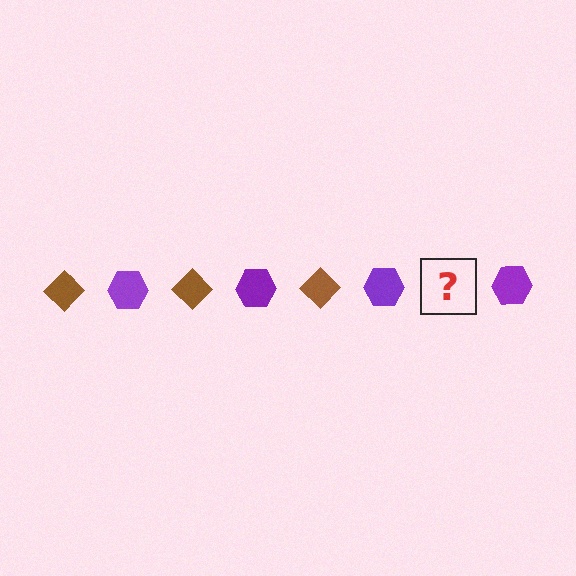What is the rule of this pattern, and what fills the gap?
The rule is that the pattern alternates between brown diamond and purple hexagon. The gap should be filled with a brown diamond.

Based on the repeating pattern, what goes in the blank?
The blank should be a brown diamond.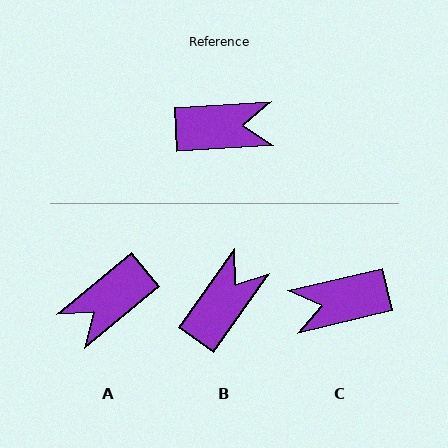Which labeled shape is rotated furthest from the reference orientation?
C, about 170 degrees away.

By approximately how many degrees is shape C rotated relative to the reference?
Approximately 170 degrees clockwise.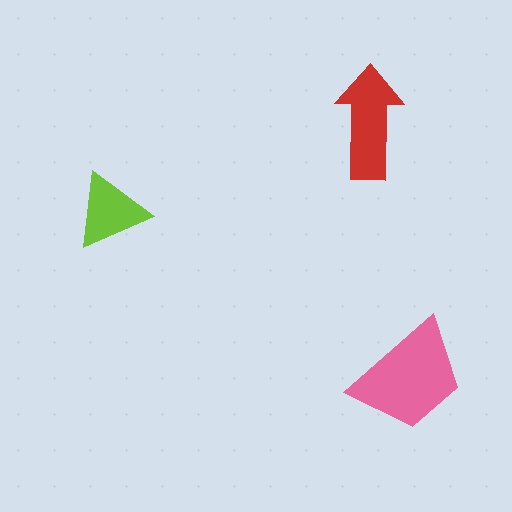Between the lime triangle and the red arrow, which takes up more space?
The red arrow.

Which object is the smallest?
The lime triangle.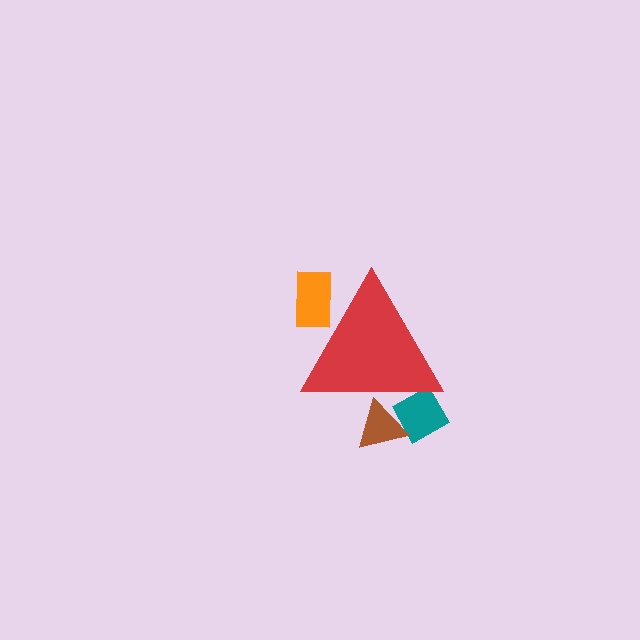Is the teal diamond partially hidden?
Yes, the teal diamond is partially hidden behind the red triangle.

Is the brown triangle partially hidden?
Yes, the brown triangle is partially hidden behind the red triangle.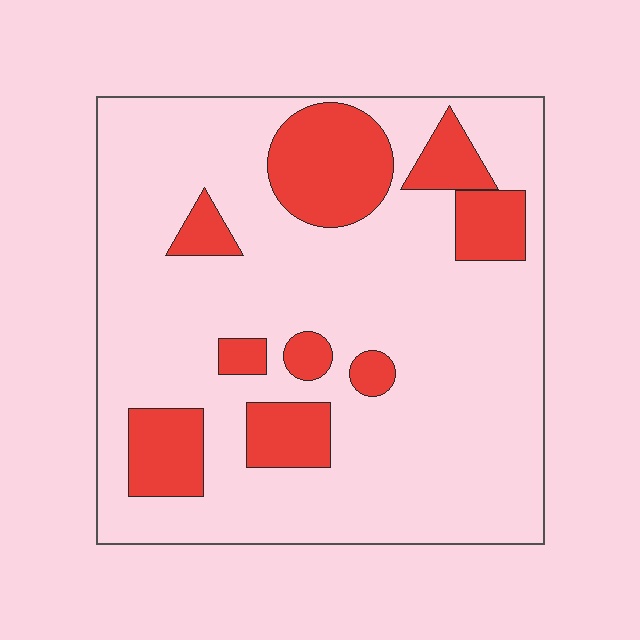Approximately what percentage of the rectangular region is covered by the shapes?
Approximately 20%.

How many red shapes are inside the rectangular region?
9.